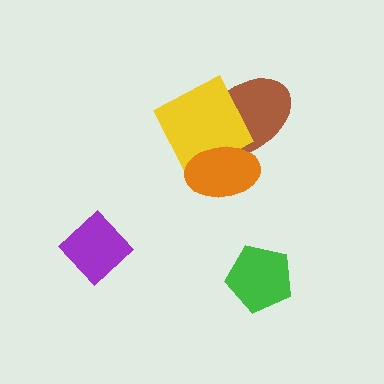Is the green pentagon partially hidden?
No, no other shape covers it.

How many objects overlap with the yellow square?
2 objects overlap with the yellow square.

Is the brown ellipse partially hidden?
Yes, it is partially covered by another shape.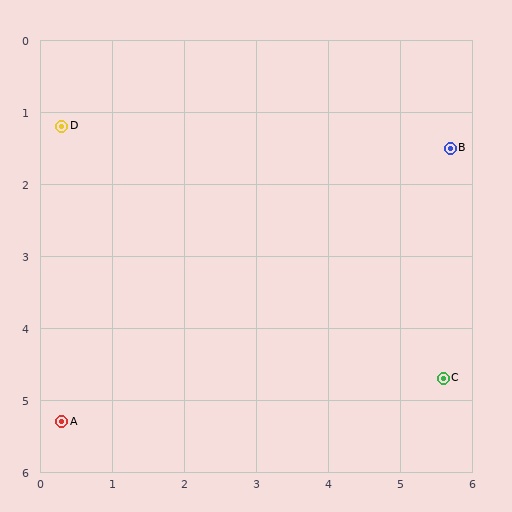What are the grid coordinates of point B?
Point B is at approximately (5.7, 1.5).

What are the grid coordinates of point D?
Point D is at approximately (0.3, 1.2).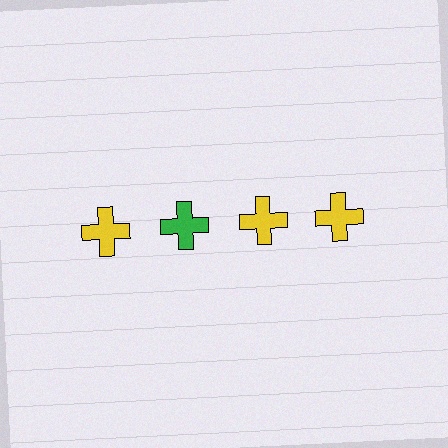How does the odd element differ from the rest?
It has a different color: green instead of yellow.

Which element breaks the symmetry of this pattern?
The green cross in the top row, second from left column breaks the symmetry. All other shapes are yellow crosses.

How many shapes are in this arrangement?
There are 4 shapes arranged in a grid pattern.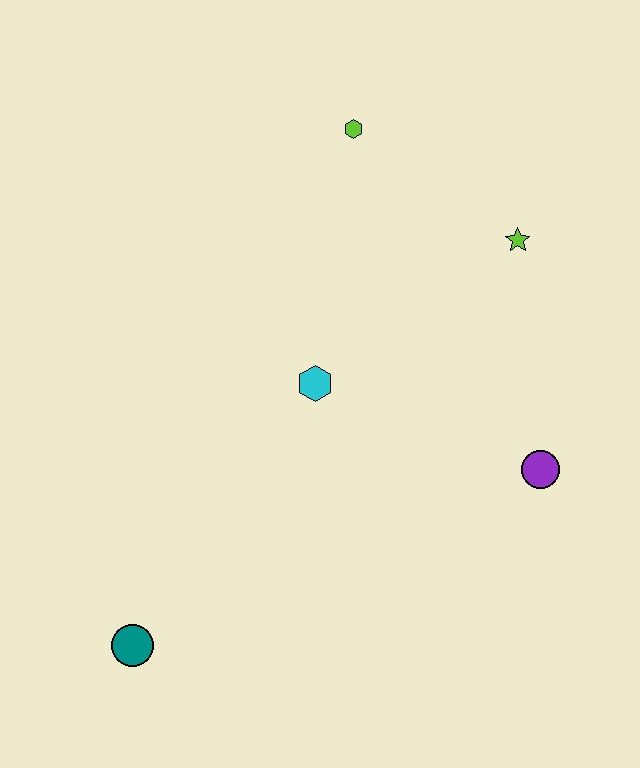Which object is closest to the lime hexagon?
The lime star is closest to the lime hexagon.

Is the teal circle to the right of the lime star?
No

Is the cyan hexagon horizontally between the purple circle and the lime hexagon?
No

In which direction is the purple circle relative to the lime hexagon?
The purple circle is below the lime hexagon.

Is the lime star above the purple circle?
Yes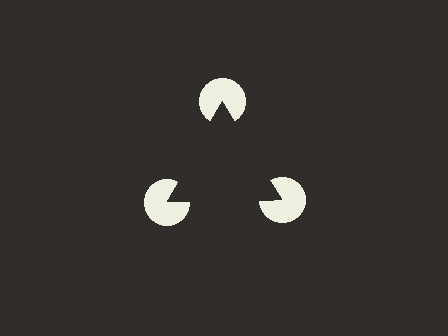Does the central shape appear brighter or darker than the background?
It typically appears slightly darker than the background, even though no actual brightness change is drawn.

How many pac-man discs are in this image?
There are 3 — one at each vertex of the illusory triangle.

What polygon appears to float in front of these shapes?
An illusory triangle — its edges are inferred from the aligned wedge cuts in the pac-man discs, not physically drawn.